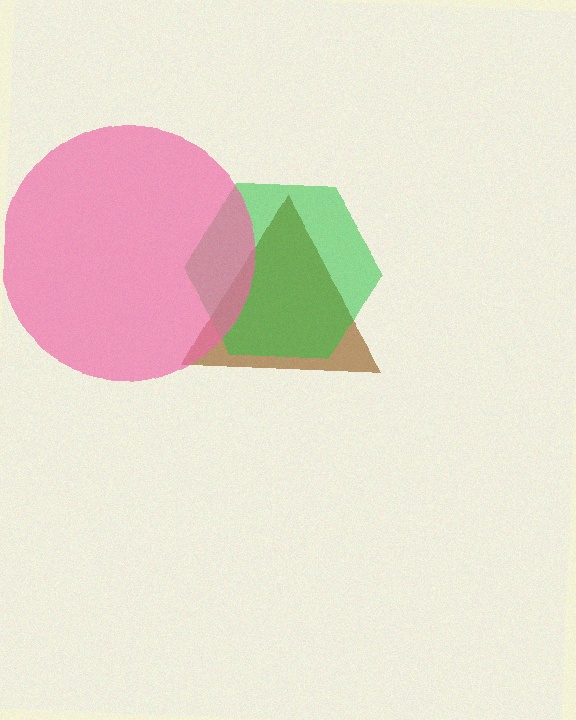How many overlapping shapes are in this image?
There are 3 overlapping shapes in the image.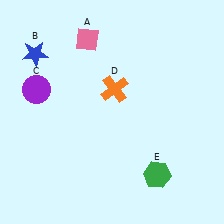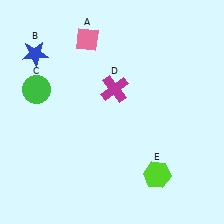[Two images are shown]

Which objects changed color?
C changed from purple to green. D changed from orange to magenta. E changed from green to lime.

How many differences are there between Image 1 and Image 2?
There are 3 differences between the two images.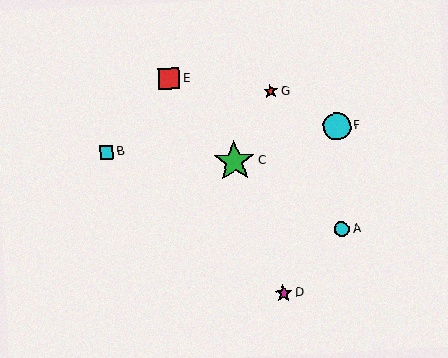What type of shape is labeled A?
Shape A is a cyan circle.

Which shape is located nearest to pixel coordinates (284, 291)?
The magenta star (labeled D) at (284, 293) is nearest to that location.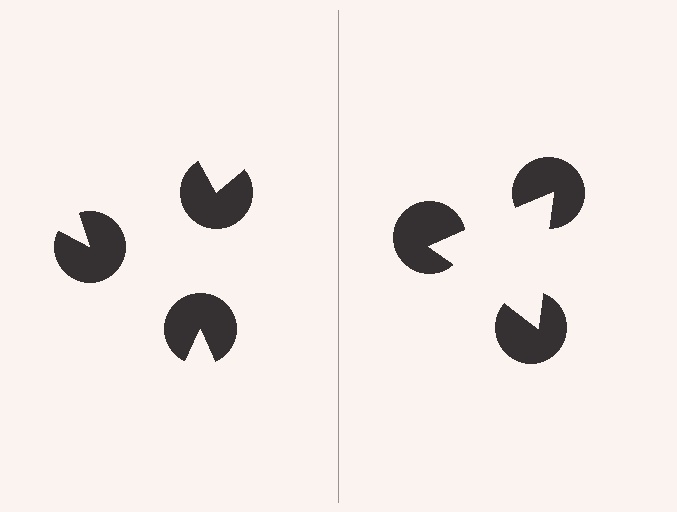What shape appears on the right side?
An illusory triangle.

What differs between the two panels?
The pac-man discs are positioned identically on both sides; only the wedge orientations differ. On the right they align to a triangle; on the left they are misaligned.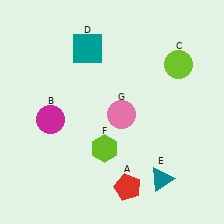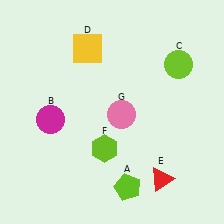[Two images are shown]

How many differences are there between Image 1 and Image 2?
There are 3 differences between the two images.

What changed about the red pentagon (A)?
In Image 1, A is red. In Image 2, it changed to lime.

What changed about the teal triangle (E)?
In Image 1, E is teal. In Image 2, it changed to red.